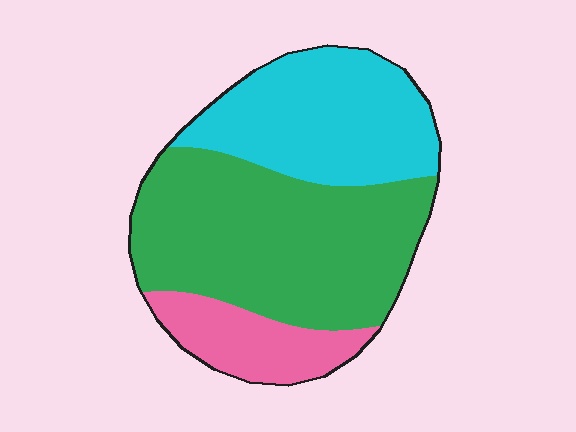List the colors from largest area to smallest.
From largest to smallest: green, cyan, pink.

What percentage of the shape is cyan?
Cyan covers around 35% of the shape.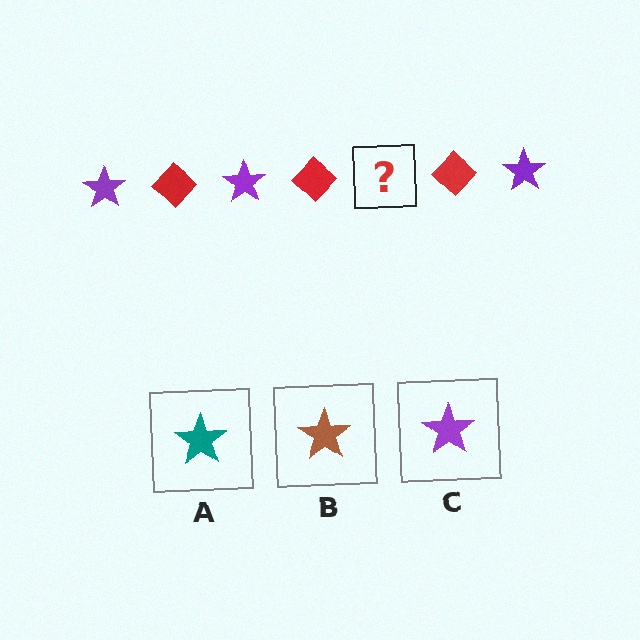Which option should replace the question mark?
Option C.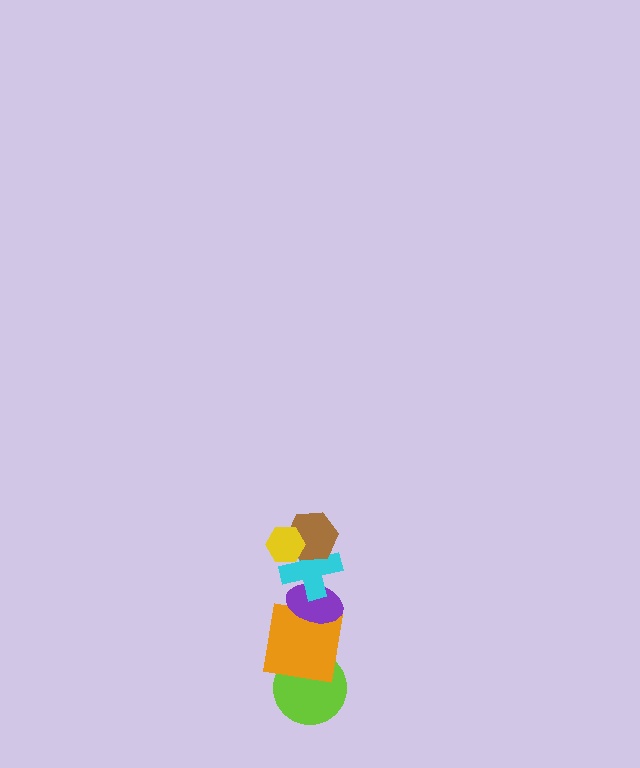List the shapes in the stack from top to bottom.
From top to bottom: the yellow hexagon, the brown hexagon, the cyan cross, the purple ellipse, the orange square, the lime circle.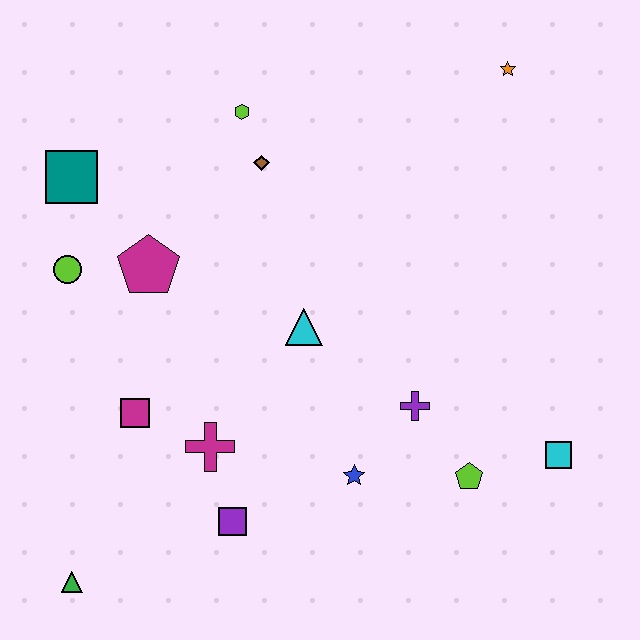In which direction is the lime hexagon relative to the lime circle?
The lime hexagon is to the right of the lime circle.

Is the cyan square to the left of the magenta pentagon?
No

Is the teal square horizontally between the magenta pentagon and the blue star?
No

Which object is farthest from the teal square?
The cyan square is farthest from the teal square.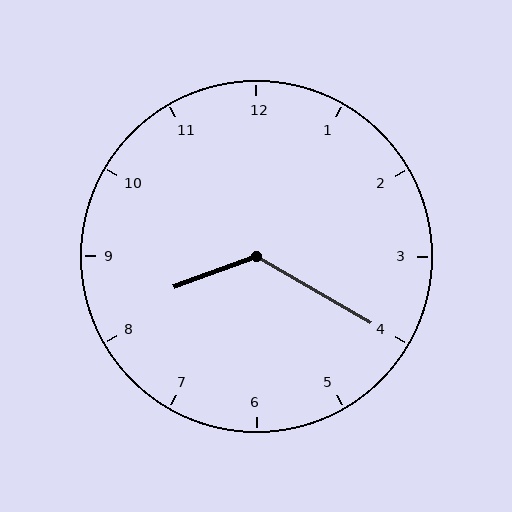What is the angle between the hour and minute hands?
Approximately 130 degrees.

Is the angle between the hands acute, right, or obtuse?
It is obtuse.